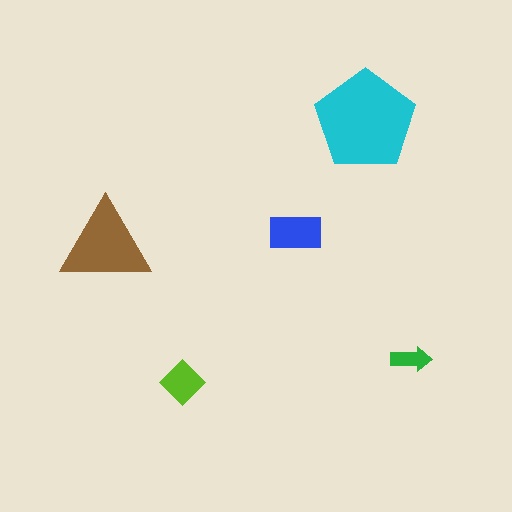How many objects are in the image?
There are 5 objects in the image.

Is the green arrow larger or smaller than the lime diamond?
Smaller.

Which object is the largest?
The cyan pentagon.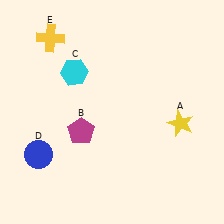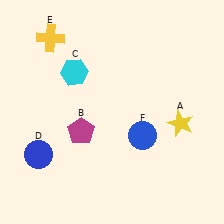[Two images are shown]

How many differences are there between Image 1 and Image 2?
There is 1 difference between the two images.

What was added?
A blue circle (F) was added in Image 2.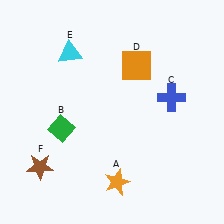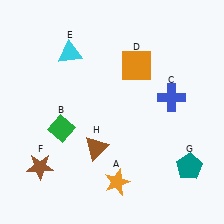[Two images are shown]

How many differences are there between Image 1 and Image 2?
There are 2 differences between the two images.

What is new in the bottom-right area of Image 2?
A teal pentagon (G) was added in the bottom-right area of Image 2.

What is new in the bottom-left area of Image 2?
A brown triangle (H) was added in the bottom-left area of Image 2.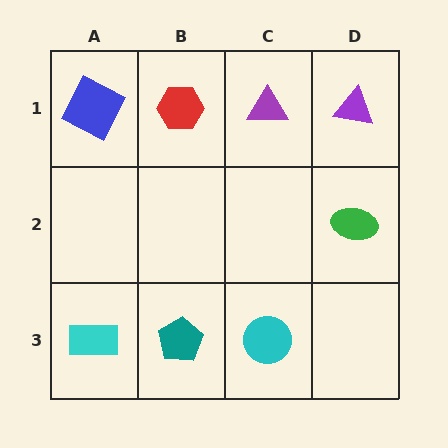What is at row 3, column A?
A cyan rectangle.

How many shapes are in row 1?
4 shapes.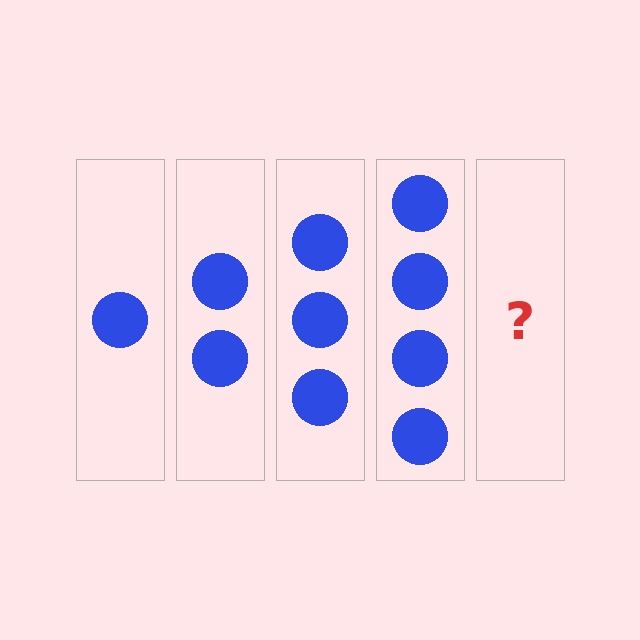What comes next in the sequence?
The next element should be 5 circles.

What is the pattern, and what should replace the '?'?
The pattern is that each step adds one more circle. The '?' should be 5 circles.